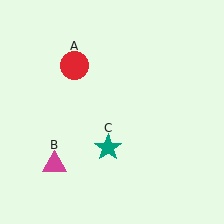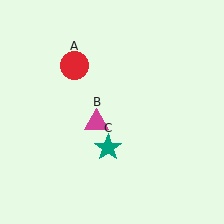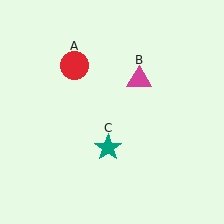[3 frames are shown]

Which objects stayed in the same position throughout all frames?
Red circle (object A) and teal star (object C) remained stationary.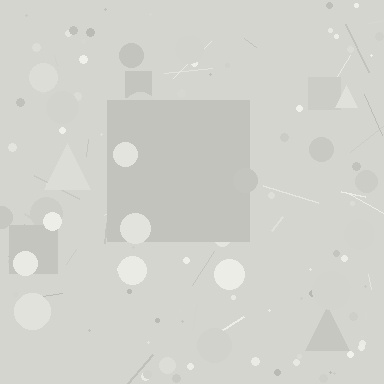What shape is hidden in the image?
A square is hidden in the image.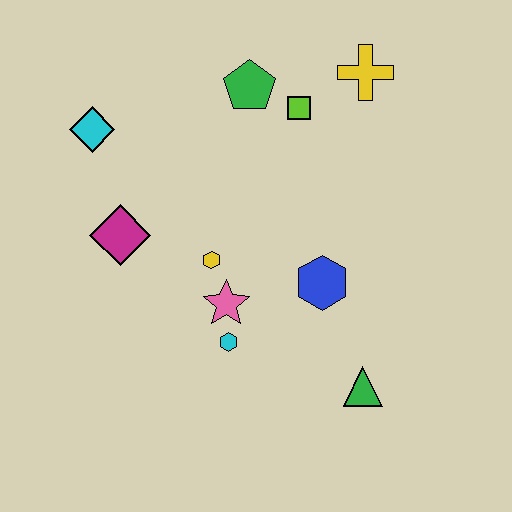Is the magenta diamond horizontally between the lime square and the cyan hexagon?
No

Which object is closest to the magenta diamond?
The yellow hexagon is closest to the magenta diamond.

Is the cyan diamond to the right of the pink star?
No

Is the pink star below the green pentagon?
Yes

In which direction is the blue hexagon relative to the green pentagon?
The blue hexagon is below the green pentagon.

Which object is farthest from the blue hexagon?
The cyan diamond is farthest from the blue hexagon.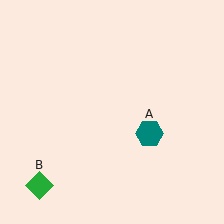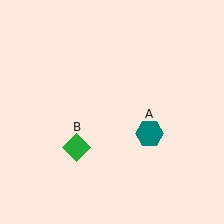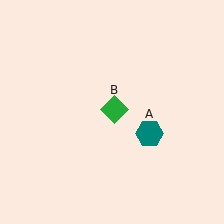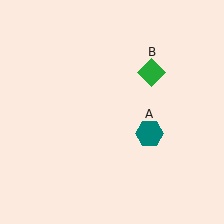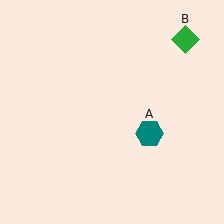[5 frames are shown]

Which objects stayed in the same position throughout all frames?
Teal hexagon (object A) remained stationary.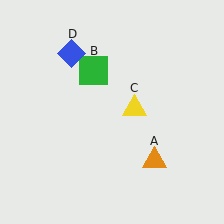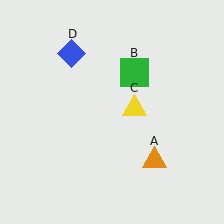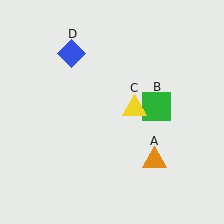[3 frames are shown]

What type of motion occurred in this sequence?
The green square (object B) rotated clockwise around the center of the scene.